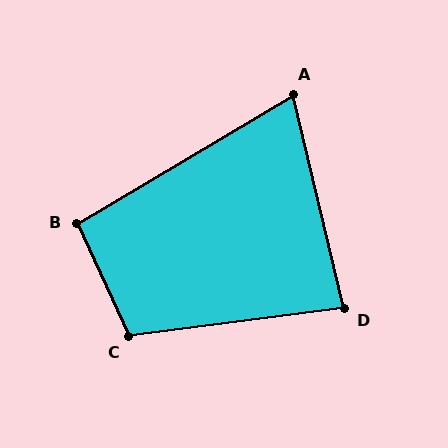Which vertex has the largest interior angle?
C, at approximately 107 degrees.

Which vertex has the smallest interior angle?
A, at approximately 73 degrees.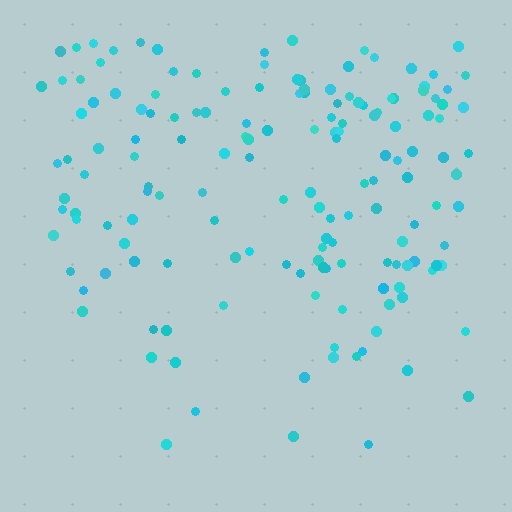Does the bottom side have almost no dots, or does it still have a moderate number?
Still a moderate number, just noticeably fewer than the top.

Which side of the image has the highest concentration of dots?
The top.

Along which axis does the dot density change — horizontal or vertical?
Vertical.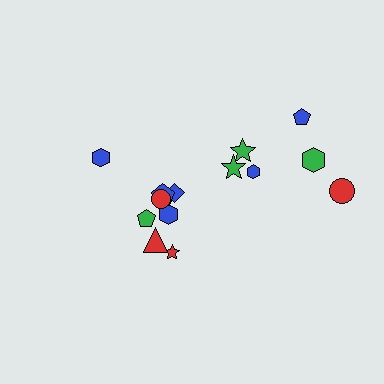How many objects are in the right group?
There are 6 objects.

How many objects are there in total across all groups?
There are 14 objects.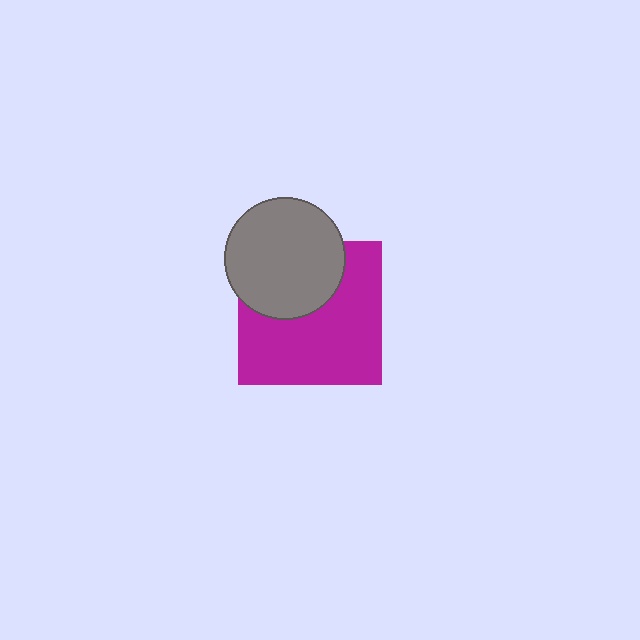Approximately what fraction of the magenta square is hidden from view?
Roughly 35% of the magenta square is hidden behind the gray circle.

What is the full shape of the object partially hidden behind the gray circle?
The partially hidden object is a magenta square.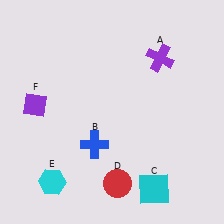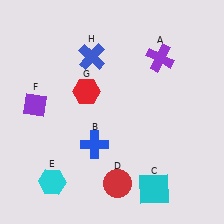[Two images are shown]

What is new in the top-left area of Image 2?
A blue cross (H) was added in the top-left area of Image 2.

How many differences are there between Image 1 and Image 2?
There are 2 differences between the two images.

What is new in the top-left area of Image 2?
A red hexagon (G) was added in the top-left area of Image 2.